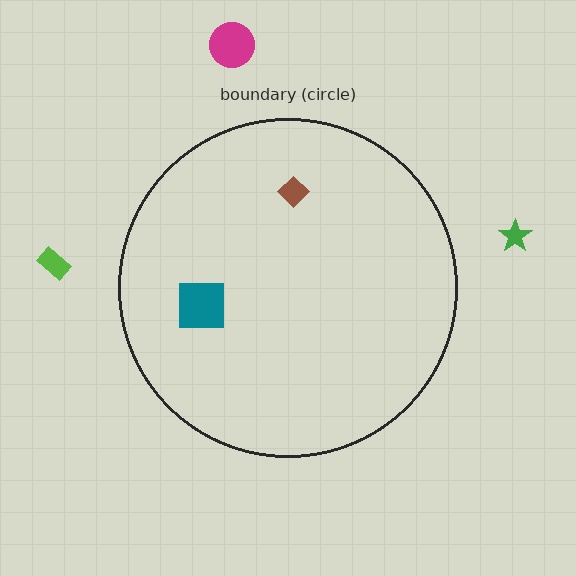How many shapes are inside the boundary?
2 inside, 3 outside.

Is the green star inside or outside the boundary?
Outside.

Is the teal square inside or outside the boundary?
Inside.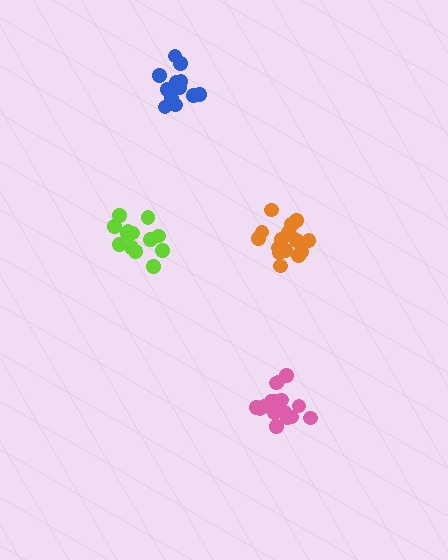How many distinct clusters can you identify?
There are 4 distinct clusters.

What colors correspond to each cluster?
The clusters are colored: lime, blue, orange, pink.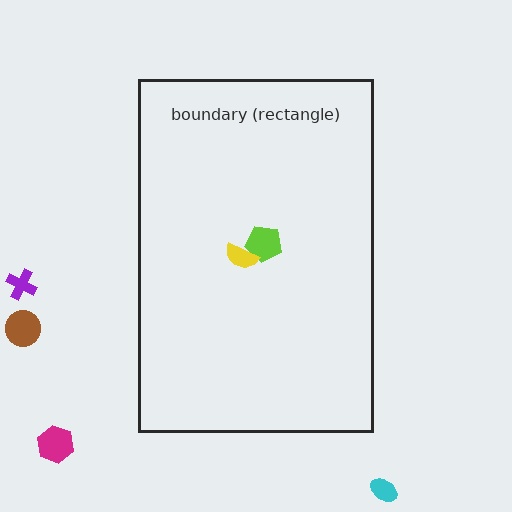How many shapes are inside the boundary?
2 inside, 4 outside.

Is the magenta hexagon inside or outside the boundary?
Outside.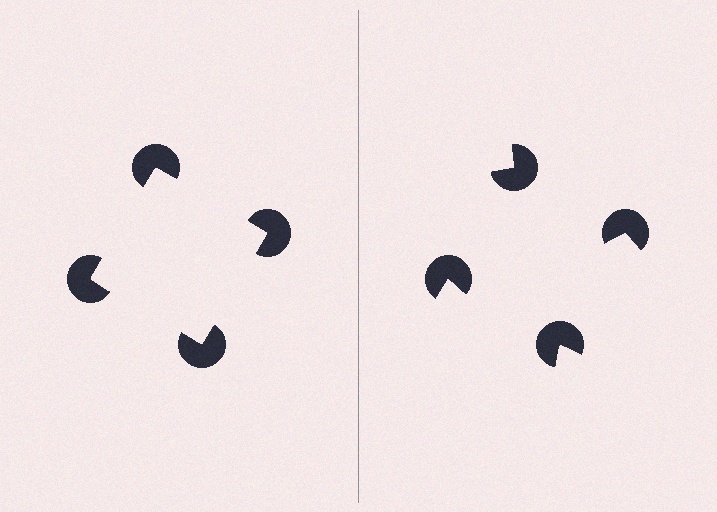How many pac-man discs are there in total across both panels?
8 — 4 on each side.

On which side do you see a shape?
An illusory square appears on the left side. On the right side the wedge cuts are rotated, so no coherent shape forms.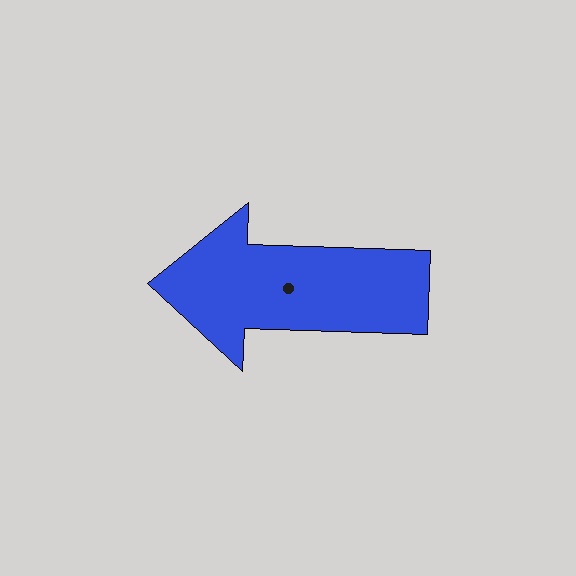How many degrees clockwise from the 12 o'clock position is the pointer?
Approximately 272 degrees.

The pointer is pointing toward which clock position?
Roughly 9 o'clock.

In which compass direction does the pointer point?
West.